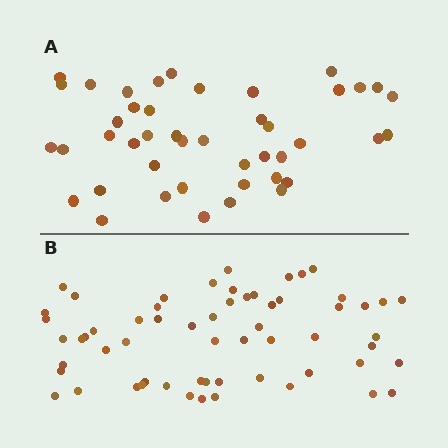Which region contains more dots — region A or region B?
Region B (the bottom region) has more dots.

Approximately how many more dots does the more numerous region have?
Region B has approximately 15 more dots than region A.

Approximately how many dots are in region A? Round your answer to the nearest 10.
About 40 dots. (The exact count is 44, which rounds to 40.)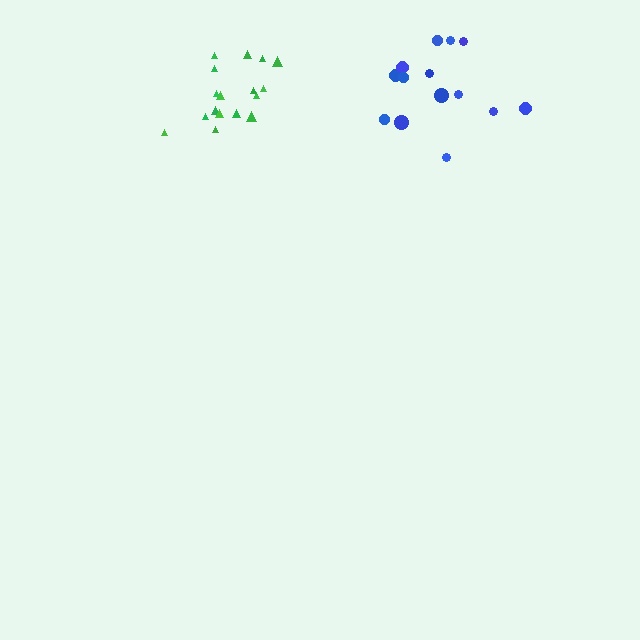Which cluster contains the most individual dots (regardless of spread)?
Green (17).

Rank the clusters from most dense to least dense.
green, blue.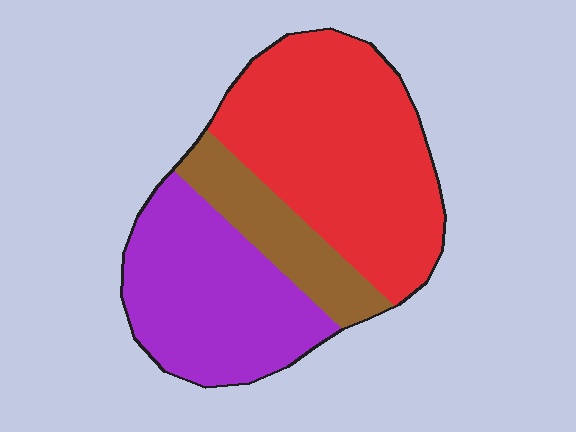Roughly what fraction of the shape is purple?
Purple covers about 35% of the shape.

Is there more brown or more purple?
Purple.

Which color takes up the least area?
Brown, at roughly 15%.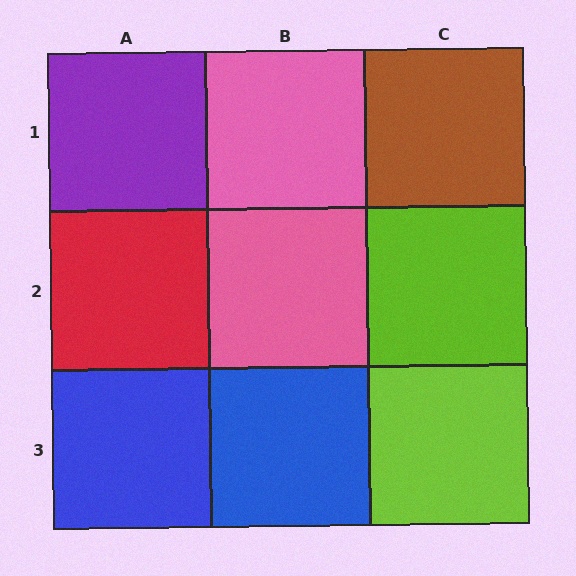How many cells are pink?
2 cells are pink.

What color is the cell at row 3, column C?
Lime.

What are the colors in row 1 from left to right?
Purple, pink, brown.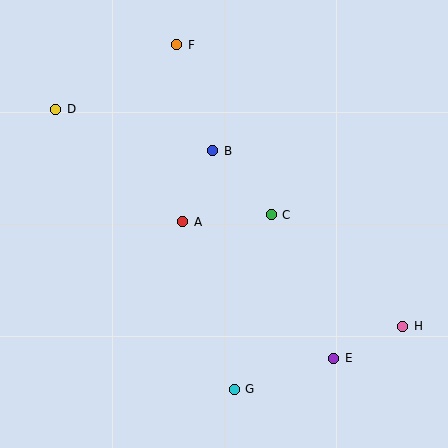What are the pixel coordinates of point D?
Point D is at (56, 109).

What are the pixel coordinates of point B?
Point B is at (213, 151).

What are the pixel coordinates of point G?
Point G is at (234, 389).